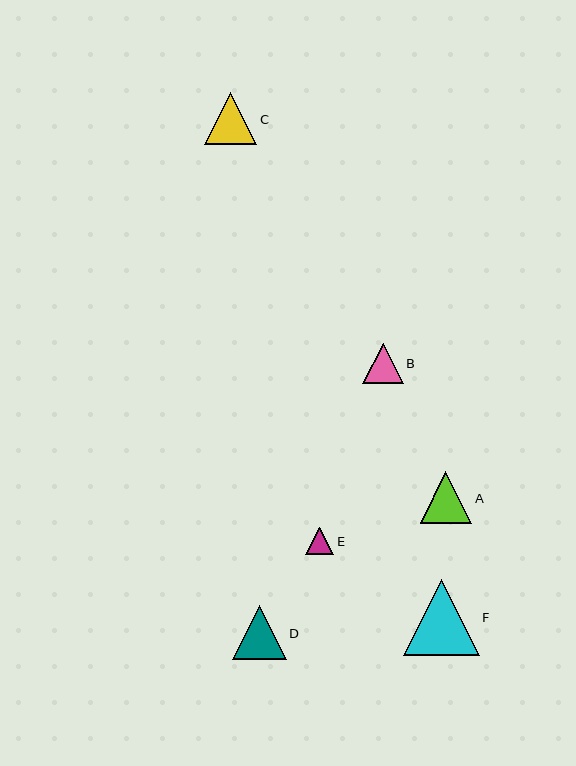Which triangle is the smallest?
Triangle E is the smallest with a size of approximately 28 pixels.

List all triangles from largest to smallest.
From largest to smallest: F, D, C, A, B, E.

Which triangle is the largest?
Triangle F is the largest with a size of approximately 76 pixels.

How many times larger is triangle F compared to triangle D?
Triangle F is approximately 1.4 times the size of triangle D.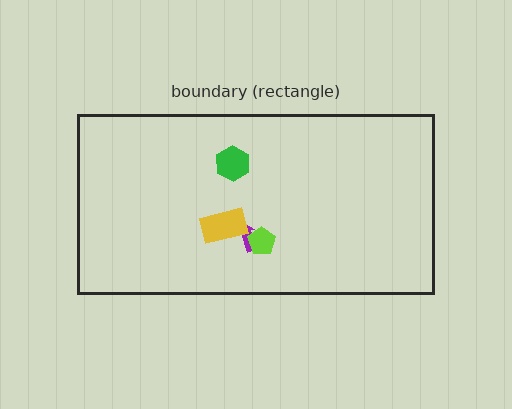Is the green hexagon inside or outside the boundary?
Inside.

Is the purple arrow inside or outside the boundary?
Inside.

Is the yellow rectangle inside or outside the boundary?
Inside.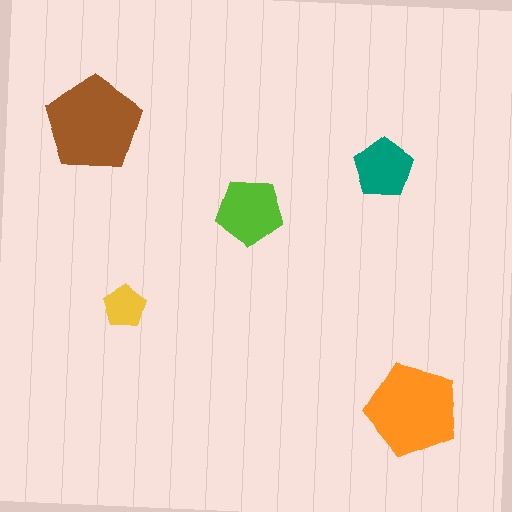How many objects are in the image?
There are 5 objects in the image.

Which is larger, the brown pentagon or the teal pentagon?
The brown one.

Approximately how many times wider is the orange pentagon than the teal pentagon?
About 1.5 times wider.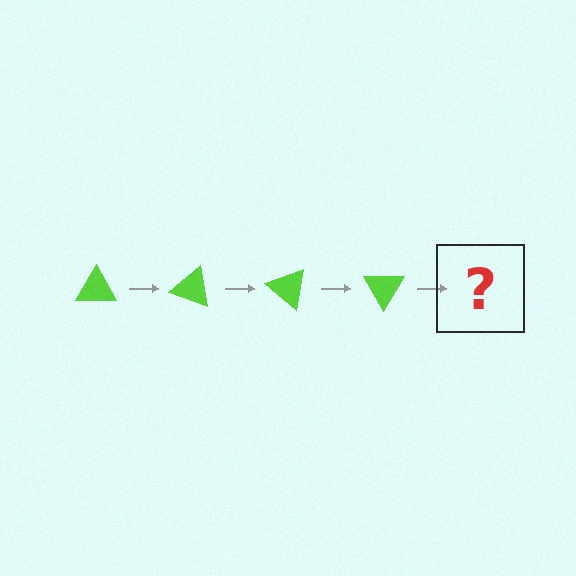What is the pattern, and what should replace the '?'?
The pattern is that the triangle rotates 20 degrees each step. The '?' should be a lime triangle rotated 80 degrees.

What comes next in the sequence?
The next element should be a lime triangle rotated 80 degrees.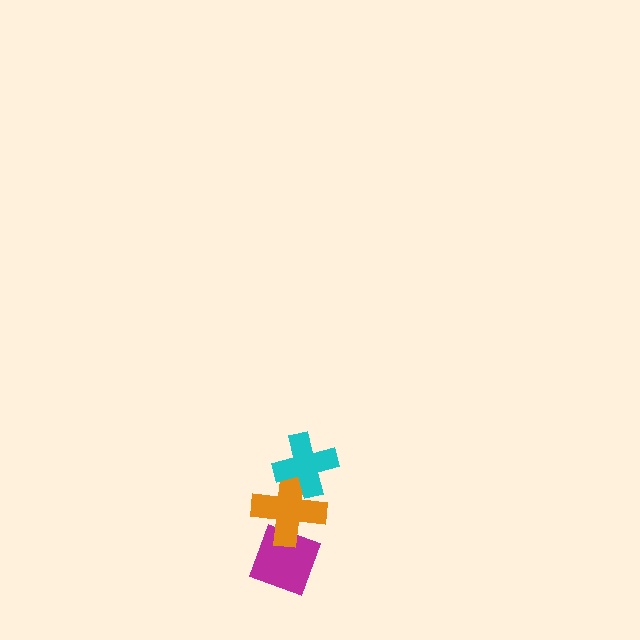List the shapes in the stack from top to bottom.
From top to bottom: the cyan cross, the orange cross, the magenta diamond.